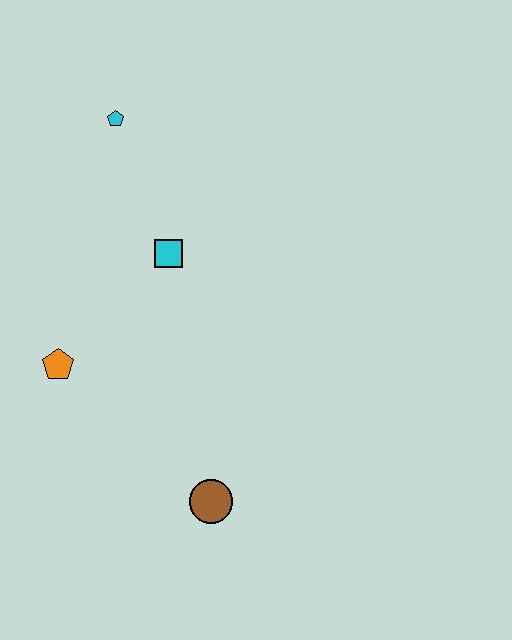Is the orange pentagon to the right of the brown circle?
No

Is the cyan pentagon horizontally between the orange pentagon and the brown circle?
Yes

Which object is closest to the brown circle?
The orange pentagon is closest to the brown circle.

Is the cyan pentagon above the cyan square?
Yes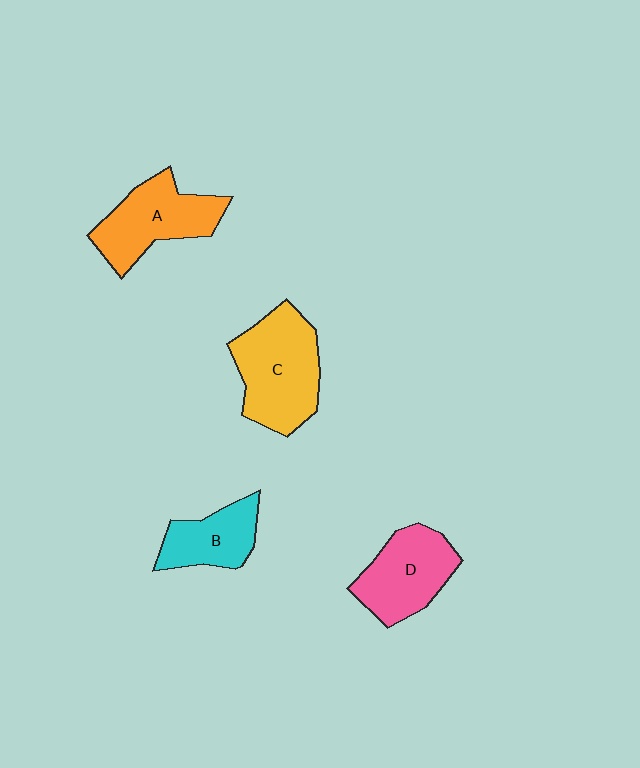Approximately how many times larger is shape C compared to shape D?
Approximately 1.3 times.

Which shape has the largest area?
Shape C (yellow).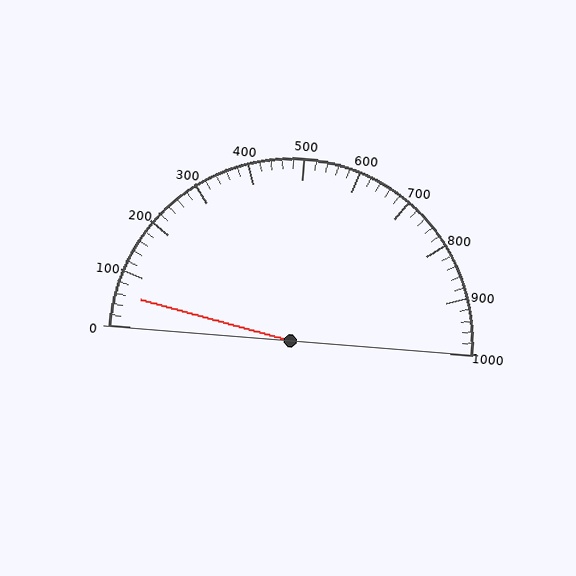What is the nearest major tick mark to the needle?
The nearest major tick mark is 100.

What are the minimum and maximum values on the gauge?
The gauge ranges from 0 to 1000.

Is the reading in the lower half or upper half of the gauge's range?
The reading is in the lower half of the range (0 to 1000).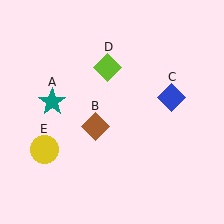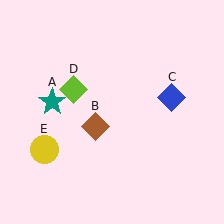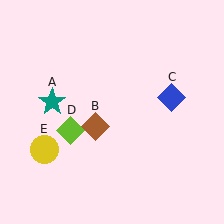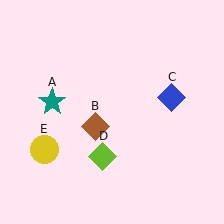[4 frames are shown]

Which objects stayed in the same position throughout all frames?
Teal star (object A) and brown diamond (object B) and blue diamond (object C) and yellow circle (object E) remained stationary.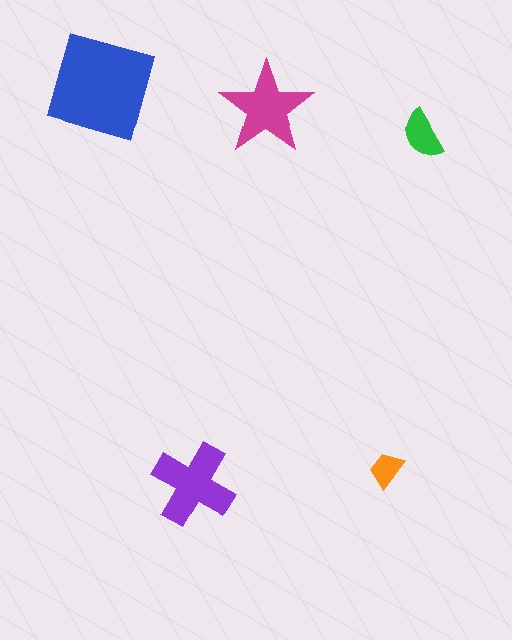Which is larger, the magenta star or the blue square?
The blue square.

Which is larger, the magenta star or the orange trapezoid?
The magenta star.